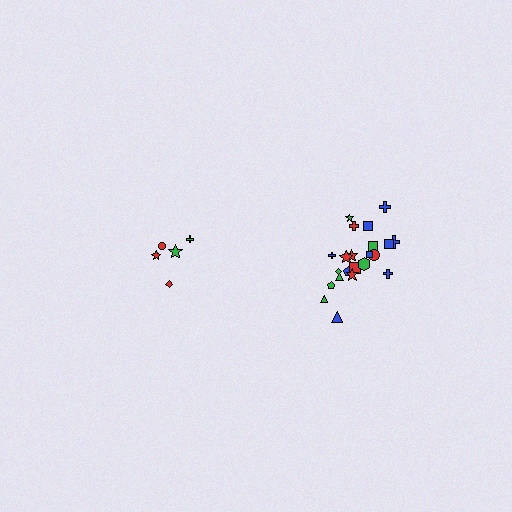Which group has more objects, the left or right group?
The right group.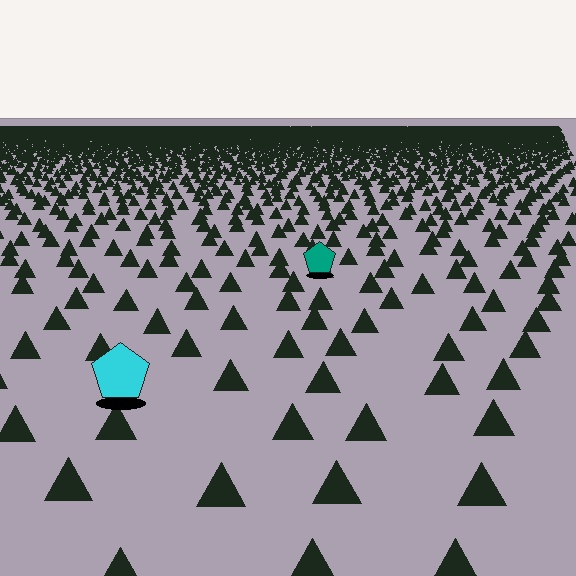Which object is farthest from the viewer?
The teal pentagon is farthest from the viewer. It appears smaller and the ground texture around it is denser.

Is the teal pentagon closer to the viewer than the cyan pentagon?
No. The cyan pentagon is closer — you can tell from the texture gradient: the ground texture is coarser near it.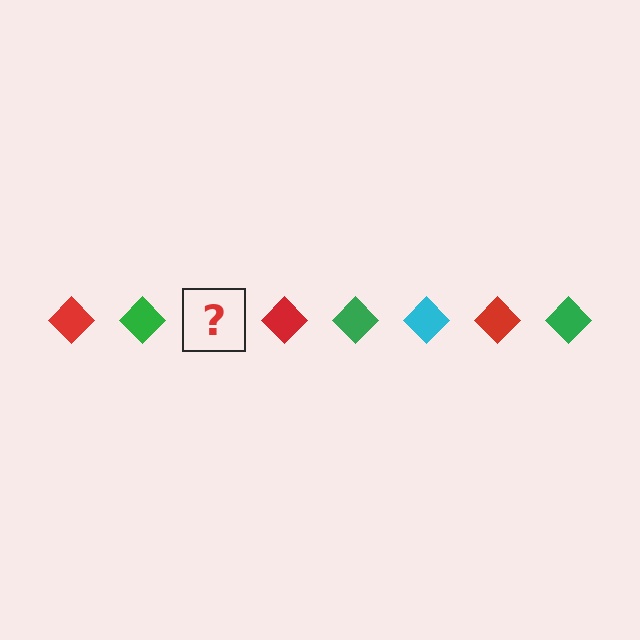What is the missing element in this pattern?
The missing element is a cyan diamond.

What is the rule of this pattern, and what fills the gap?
The rule is that the pattern cycles through red, green, cyan diamonds. The gap should be filled with a cyan diamond.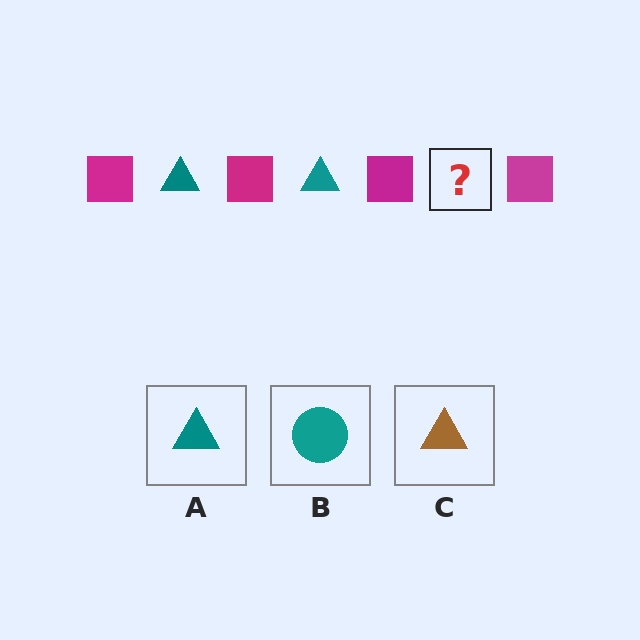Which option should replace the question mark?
Option A.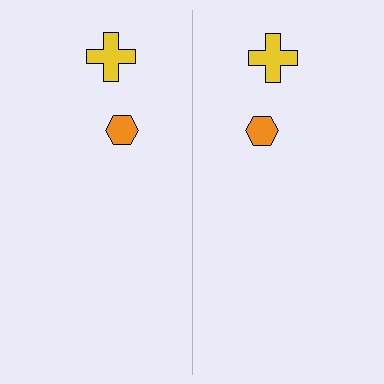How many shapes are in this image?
There are 4 shapes in this image.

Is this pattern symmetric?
Yes, this pattern has bilateral (reflection) symmetry.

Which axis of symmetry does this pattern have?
The pattern has a vertical axis of symmetry running through the center of the image.